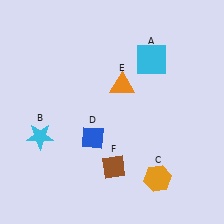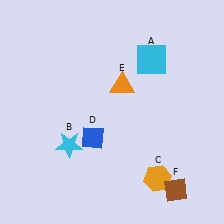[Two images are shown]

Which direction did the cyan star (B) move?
The cyan star (B) moved right.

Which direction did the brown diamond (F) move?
The brown diamond (F) moved right.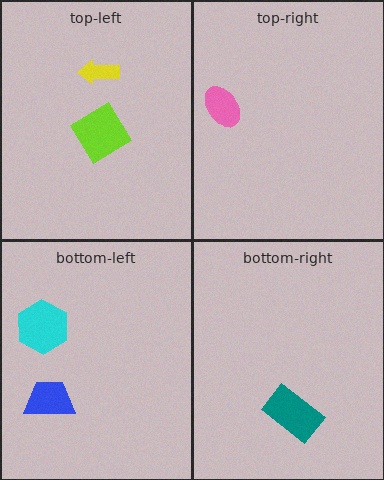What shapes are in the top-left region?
The lime diamond, the yellow arrow.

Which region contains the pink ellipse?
The top-right region.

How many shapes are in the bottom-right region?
1.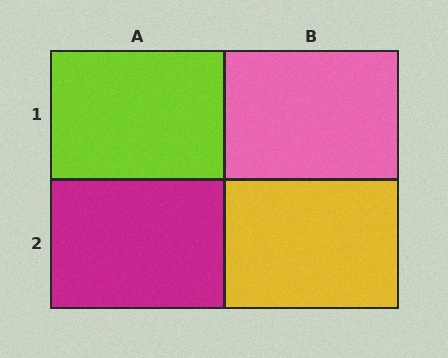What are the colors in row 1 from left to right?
Lime, pink.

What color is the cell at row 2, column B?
Yellow.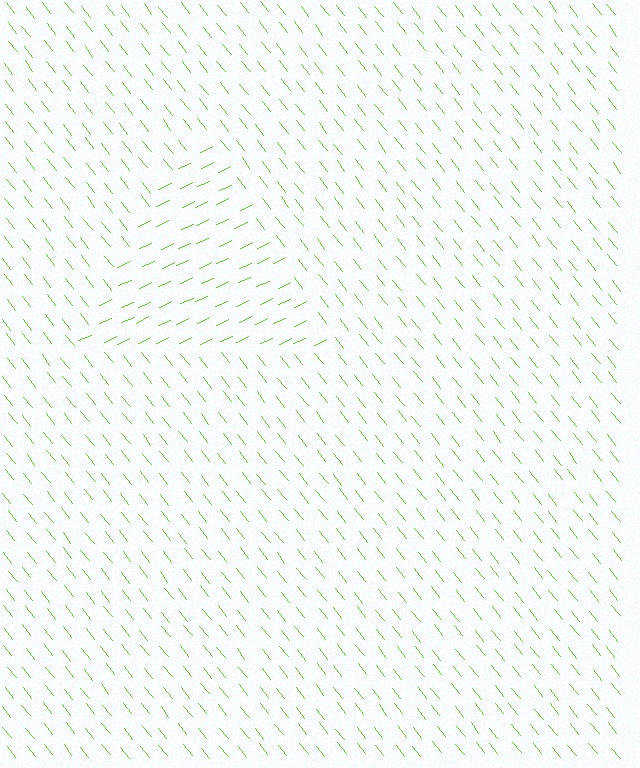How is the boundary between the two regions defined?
The boundary is defined purely by a change in line orientation (approximately 76 degrees difference). All lines are the same color and thickness.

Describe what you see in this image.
The image is filled with small lime line segments. A triangle region in the image has lines oriented differently from the surrounding lines, creating a visible texture boundary.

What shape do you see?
I see a triangle.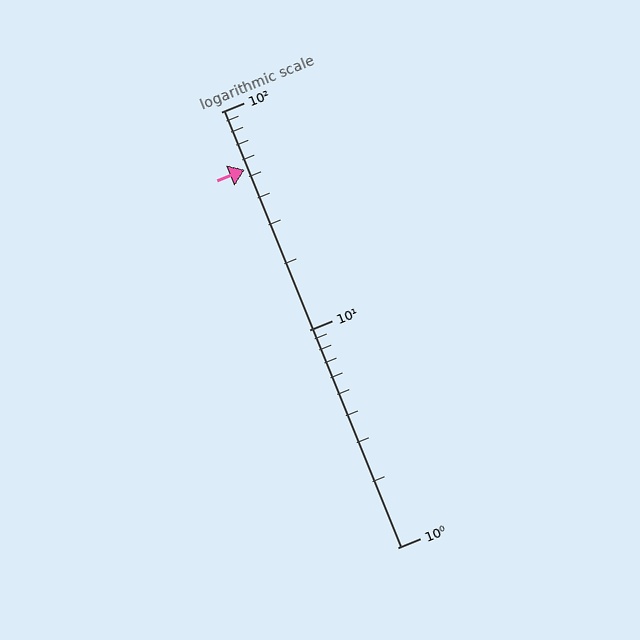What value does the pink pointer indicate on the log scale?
The pointer indicates approximately 54.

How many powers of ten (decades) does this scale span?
The scale spans 2 decades, from 1 to 100.